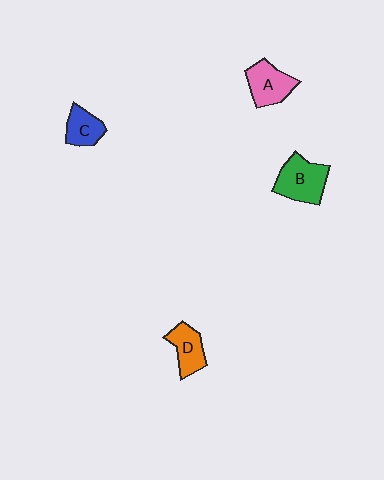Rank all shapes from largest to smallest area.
From largest to smallest: B (green), A (pink), D (orange), C (blue).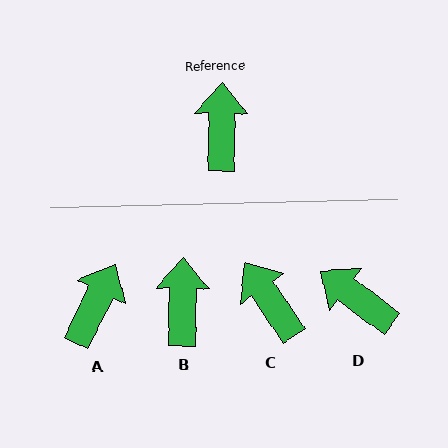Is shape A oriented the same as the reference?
No, it is off by about 26 degrees.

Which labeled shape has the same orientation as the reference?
B.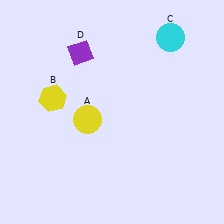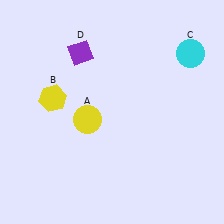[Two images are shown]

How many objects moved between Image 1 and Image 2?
1 object moved between the two images.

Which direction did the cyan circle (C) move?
The cyan circle (C) moved right.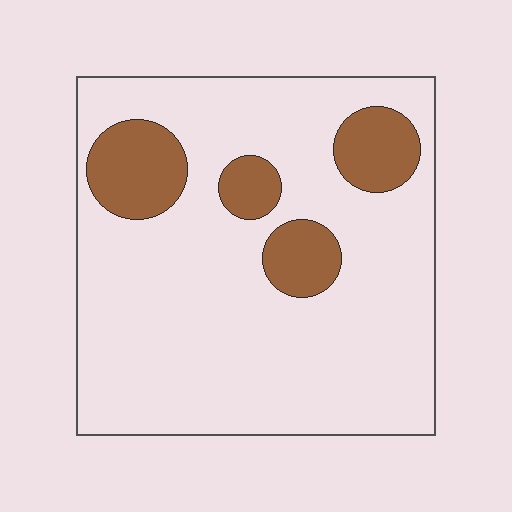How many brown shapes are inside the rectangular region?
4.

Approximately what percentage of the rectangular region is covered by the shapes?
Approximately 15%.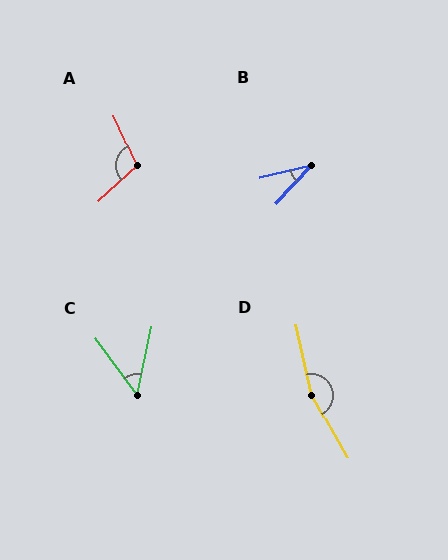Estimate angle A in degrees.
Approximately 109 degrees.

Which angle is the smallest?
B, at approximately 33 degrees.